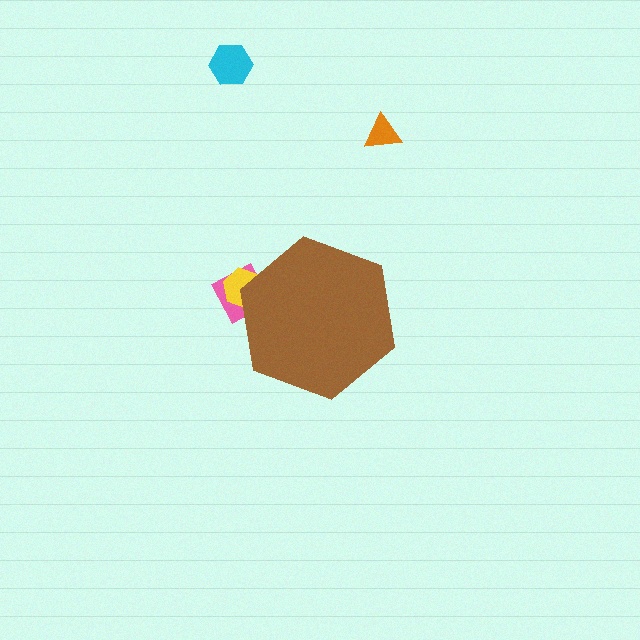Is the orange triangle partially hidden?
No, the orange triangle is fully visible.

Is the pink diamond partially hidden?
Yes, the pink diamond is partially hidden behind the brown hexagon.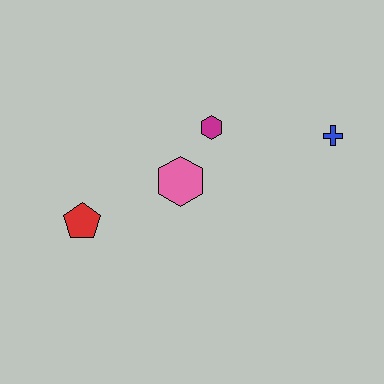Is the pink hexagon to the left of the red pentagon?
No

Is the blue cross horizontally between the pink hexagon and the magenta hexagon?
No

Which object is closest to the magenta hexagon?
The pink hexagon is closest to the magenta hexagon.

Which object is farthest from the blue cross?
The red pentagon is farthest from the blue cross.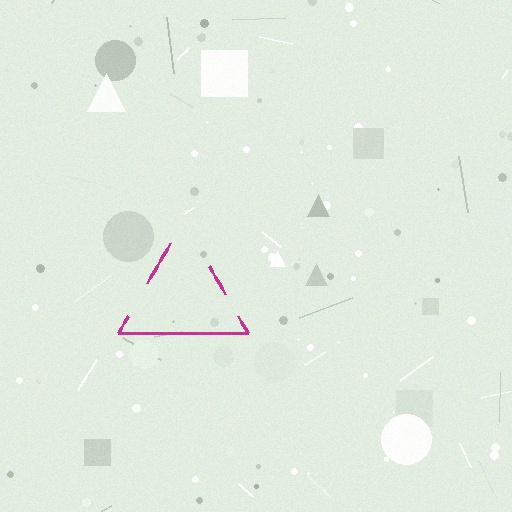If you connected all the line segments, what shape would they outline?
They would outline a triangle.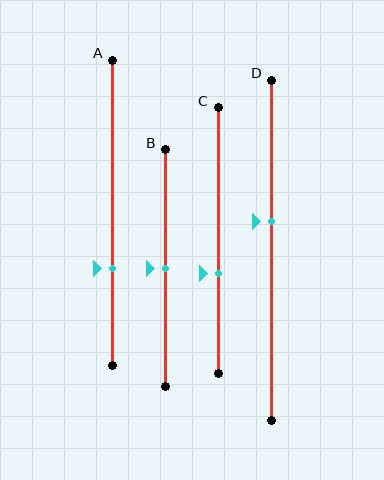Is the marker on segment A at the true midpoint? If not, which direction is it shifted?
No, the marker on segment A is shifted downward by about 18% of the segment length.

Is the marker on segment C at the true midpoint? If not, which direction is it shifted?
No, the marker on segment C is shifted downward by about 12% of the segment length.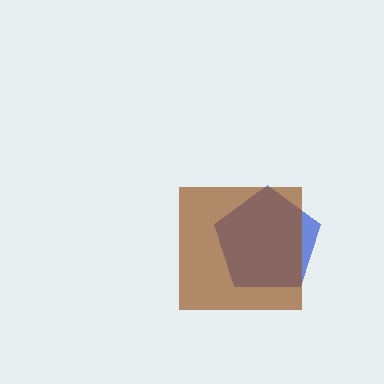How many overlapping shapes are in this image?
There are 2 overlapping shapes in the image.